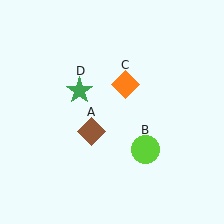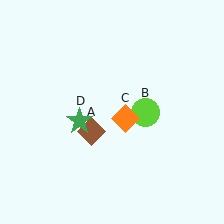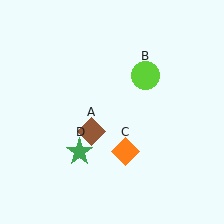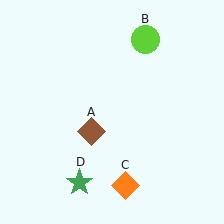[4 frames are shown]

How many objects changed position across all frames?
3 objects changed position: lime circle (object B), orange diamond (object C), green star (object D).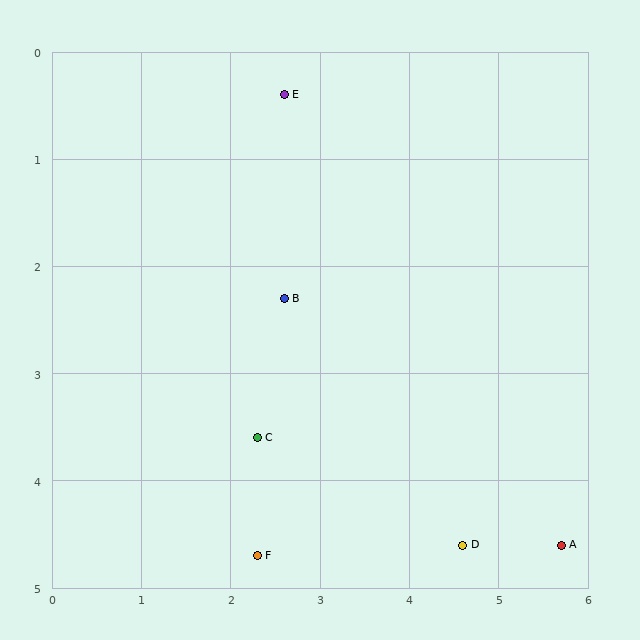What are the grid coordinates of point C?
Point C is at approximately (2.3, 3.6).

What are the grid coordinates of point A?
Point A is at approximately (5.7, 4.6).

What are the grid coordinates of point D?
Point D is at approximately (4.6, 4.6).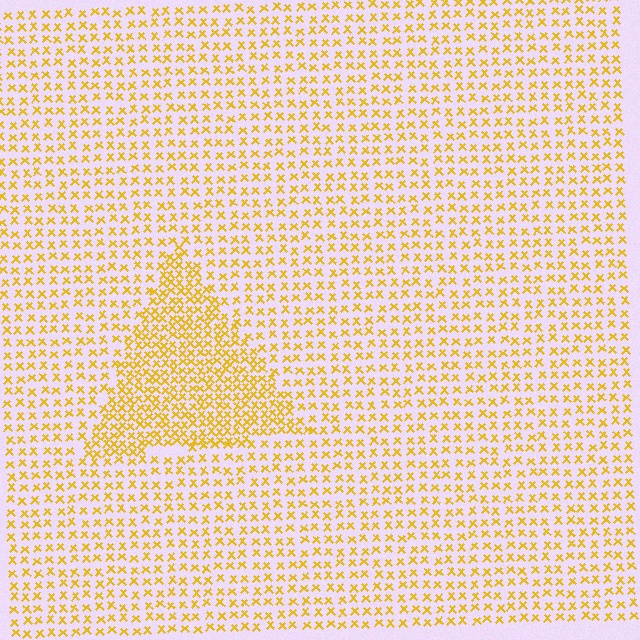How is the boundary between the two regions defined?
The boundary is defined by a change in element density (approximately 1.9x ratio). All elements are the same color, size, and shape.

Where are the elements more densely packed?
The elements are more densely packed inside the triangle boundary.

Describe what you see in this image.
The image contains small yellow elements arranged at two different densities. A triangle-shaped region is visible where the elements are more densely packed than the surrounding area.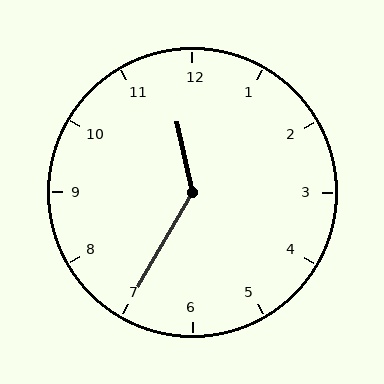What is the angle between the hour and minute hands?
Approximately 138 degrees.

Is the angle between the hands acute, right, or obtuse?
It is obtuse.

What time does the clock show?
11:35.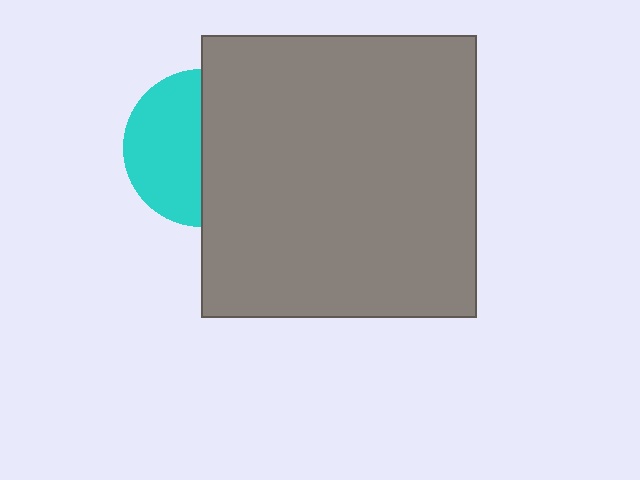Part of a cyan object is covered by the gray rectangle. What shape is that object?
It is a circle.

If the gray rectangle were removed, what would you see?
You would see the complete cyan circle.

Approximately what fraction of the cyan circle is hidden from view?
Roughly 50% of the cyan circle is hidden behind the gray rectangle.